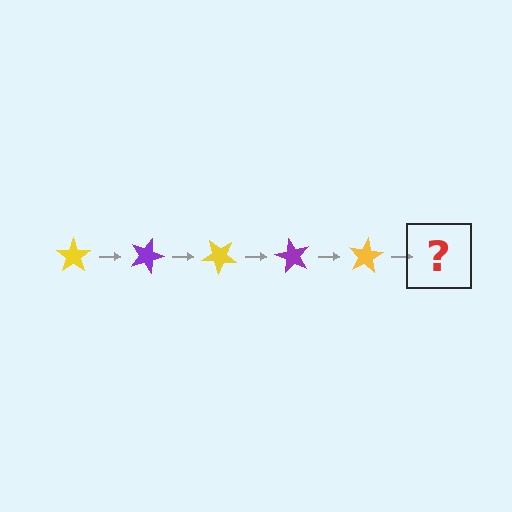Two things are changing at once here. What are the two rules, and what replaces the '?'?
The two rules are that it rotates 20 degrees each step and the color cycles through yellow and purple. The '?' should be a purple star, rotated 100 degrees from the start.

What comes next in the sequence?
The next element should be a purple star, rotated 100 degrees from the start.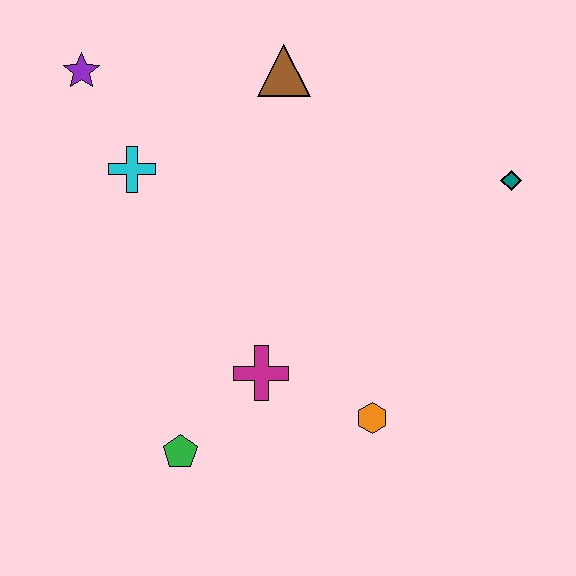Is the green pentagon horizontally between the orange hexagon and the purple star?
Yes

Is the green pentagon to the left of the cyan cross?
No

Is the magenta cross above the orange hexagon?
Yes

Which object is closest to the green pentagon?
The magenta cross is closest to the green pentagon.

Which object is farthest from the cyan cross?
The teal diamond is farthest from the cyan cross.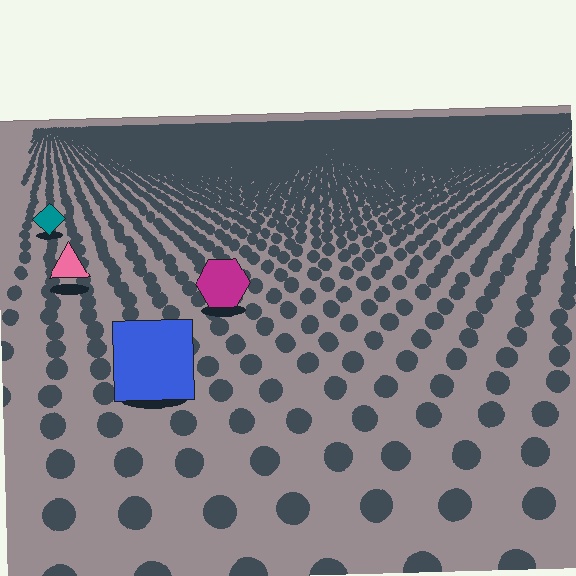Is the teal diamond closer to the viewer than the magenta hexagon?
No. The magenta hexagon is closer — you can tell from the texture gradient: the ground texture is coarser near it.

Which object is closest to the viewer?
The blue square is closest. The texture marks near it are larger and more spread out.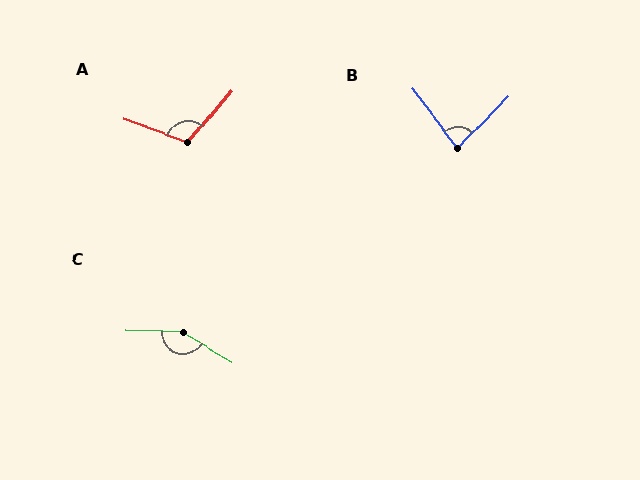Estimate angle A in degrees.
Approximately 110 degrees.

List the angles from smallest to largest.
B (81°), A (110°), C (151°).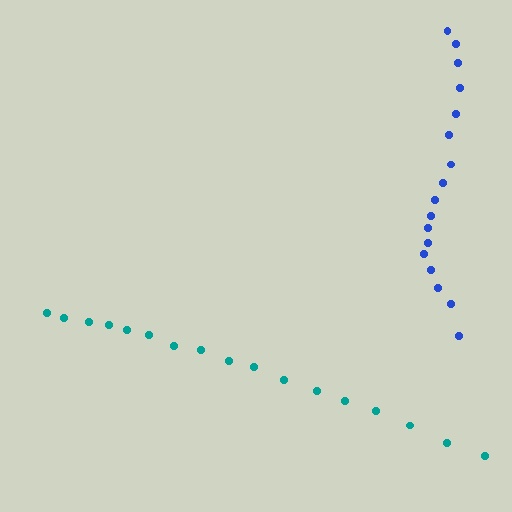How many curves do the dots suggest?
There are 2 distinct paths.